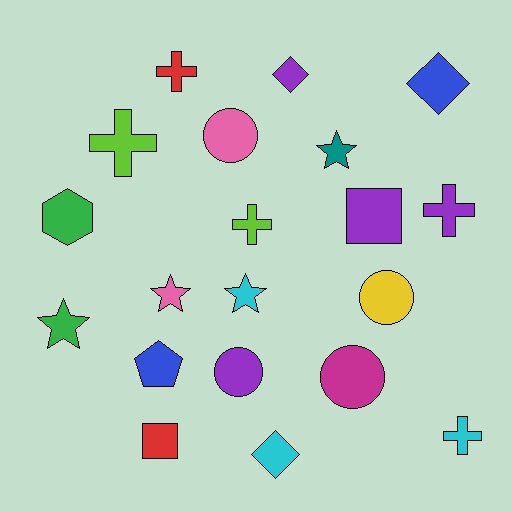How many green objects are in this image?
There are 2 green objects.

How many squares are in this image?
There are 2 squares.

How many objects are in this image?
There are 20 objects.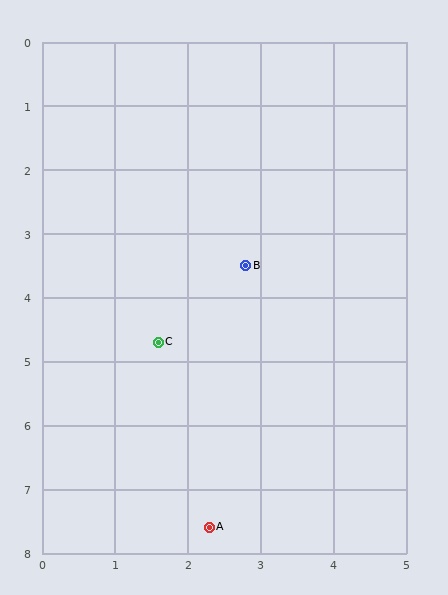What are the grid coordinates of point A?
Point A is at approximately (2.3, 7.6).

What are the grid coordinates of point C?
Point C is at approximately (1.6, 4.7).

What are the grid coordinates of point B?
Point B is at approximately (2.8, 3.5).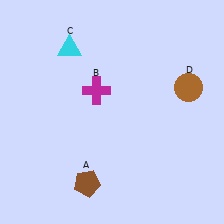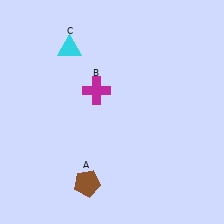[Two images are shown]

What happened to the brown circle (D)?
The brown circle (D) was removed in Image 2. It was in the top-right area of Image 1.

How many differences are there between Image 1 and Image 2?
There is 1 difference between the two images.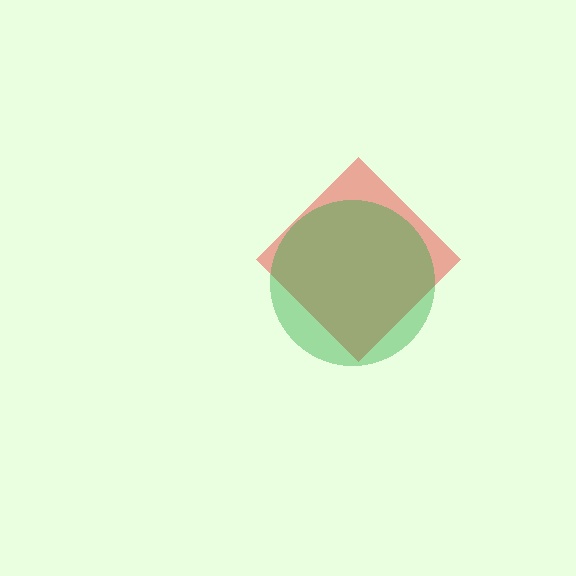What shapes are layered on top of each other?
The layered shapes are: a red diamond, a green circle.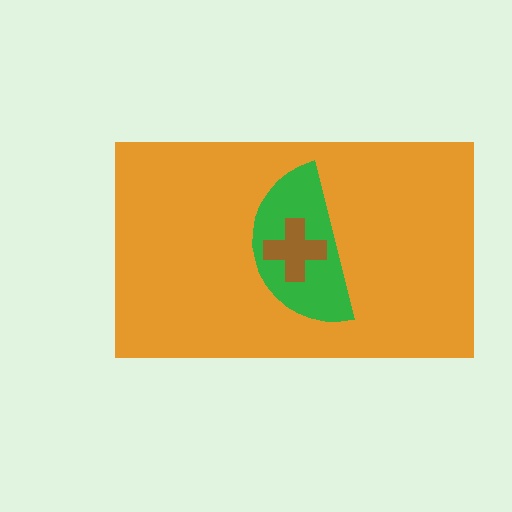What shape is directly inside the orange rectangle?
The green semicircle.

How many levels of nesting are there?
3.